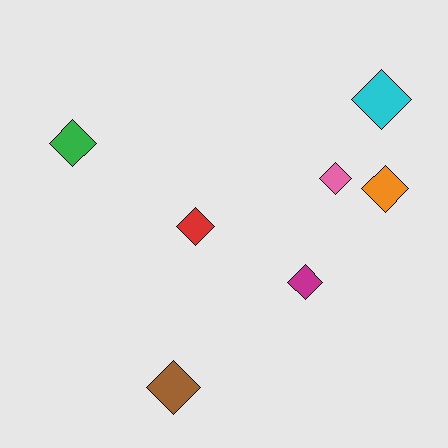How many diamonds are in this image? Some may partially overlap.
There are 7 diamonds.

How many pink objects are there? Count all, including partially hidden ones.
There is 1 pink object.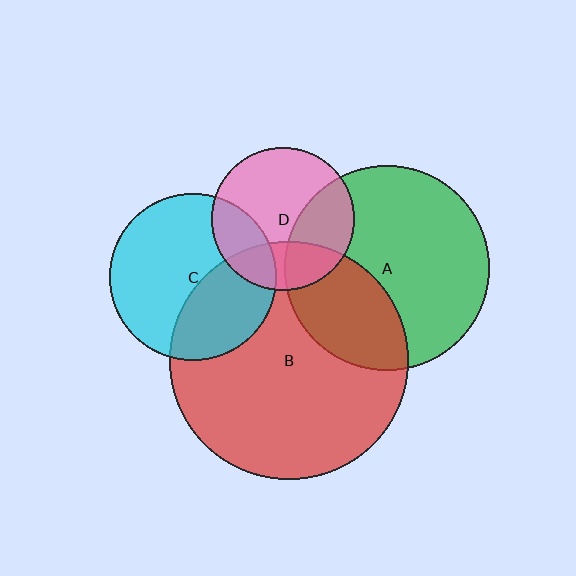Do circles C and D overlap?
Yes.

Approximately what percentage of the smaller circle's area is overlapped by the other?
Approximately 25%.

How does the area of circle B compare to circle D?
Approximately 2.8 times.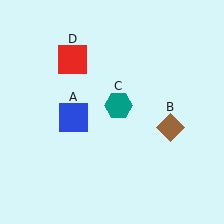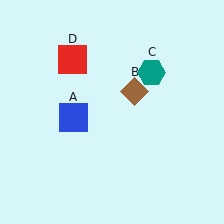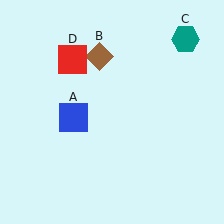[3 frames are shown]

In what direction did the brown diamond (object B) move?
The brown diamond (object B) moved up and to the left.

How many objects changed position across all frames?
2 objects changed position: brown diamond (object B), teal hexagon (object C).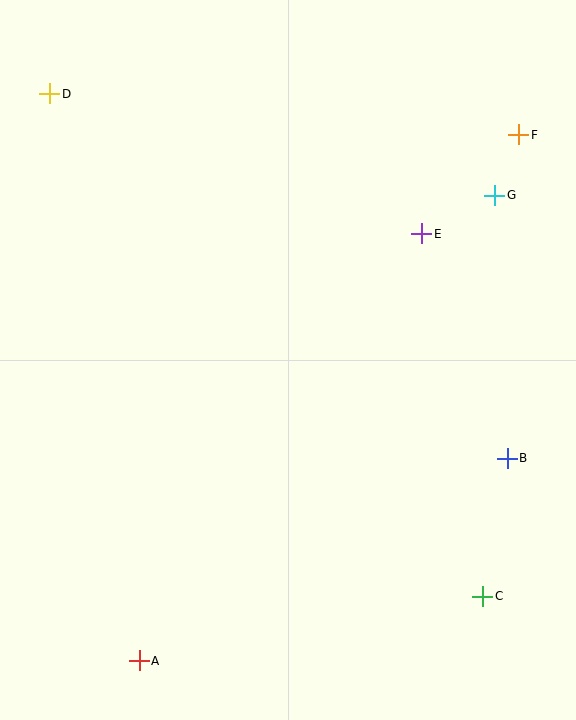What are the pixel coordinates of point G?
Point G is at (495, 195).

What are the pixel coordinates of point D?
Point D is at (50, 94).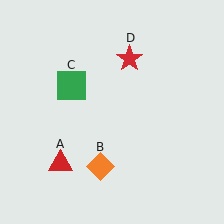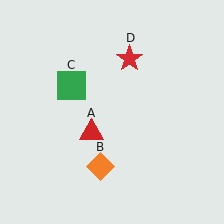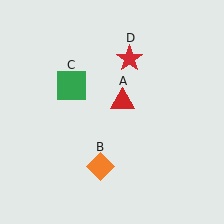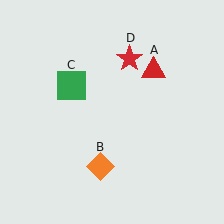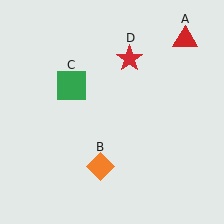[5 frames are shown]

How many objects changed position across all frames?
1 object changed position: red triangle (object A).